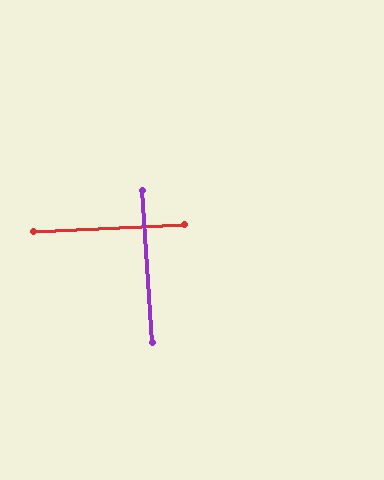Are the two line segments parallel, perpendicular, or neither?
Perpendicular — they meet at approximately 89°.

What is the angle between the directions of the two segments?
Approximately 89 degrees.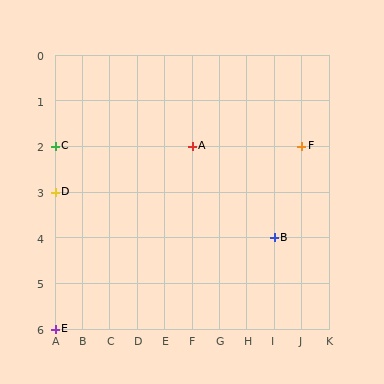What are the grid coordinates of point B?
Point B is at grid coordinates (I, 4).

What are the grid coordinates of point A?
Point A is at grid coordinates (F, 2).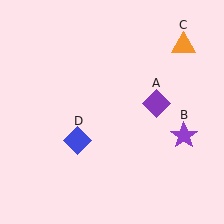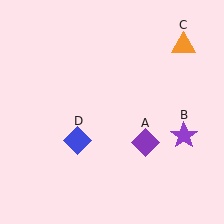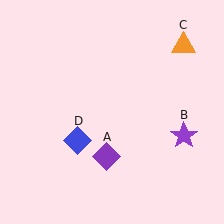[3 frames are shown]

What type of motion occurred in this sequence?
The purple diamond (object A) rotated clockwise around the center of the scene.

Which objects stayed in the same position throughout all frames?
Purple star (object B) and orange triangle (object C) and blue diamond (object D) remained stationary.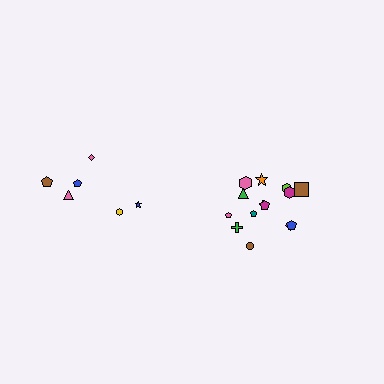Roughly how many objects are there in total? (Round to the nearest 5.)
Roughly 20 objects in total.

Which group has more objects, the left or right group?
The right group.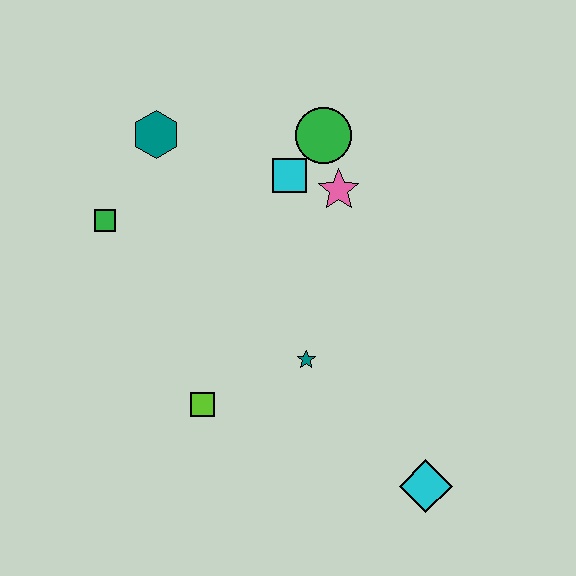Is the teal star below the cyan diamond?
No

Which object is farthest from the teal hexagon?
The cyan diamond is farthest from the teal hexagon.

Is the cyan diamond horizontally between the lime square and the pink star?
No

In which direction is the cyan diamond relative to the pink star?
The cyan diamond is below the pink star.